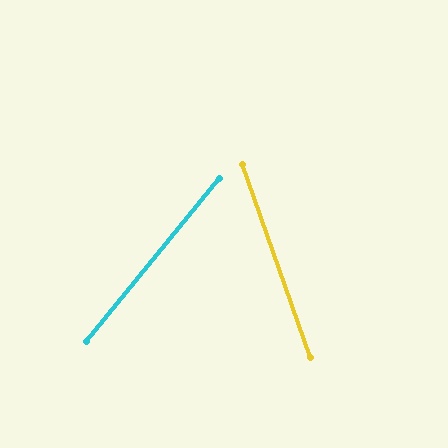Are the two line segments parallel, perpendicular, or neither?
Neither parallel nor perpendicular — they differ by about 58°.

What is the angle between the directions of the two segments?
Approximately 58 degrees.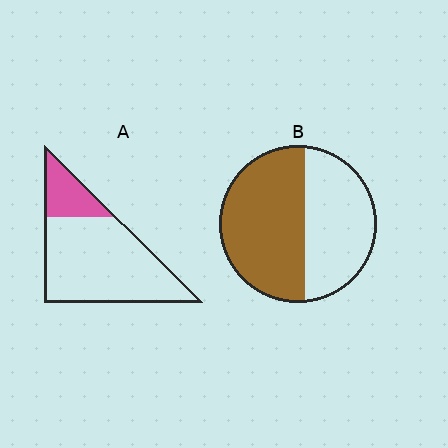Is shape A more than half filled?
No.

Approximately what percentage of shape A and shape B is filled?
A is approximately 20% and B is approximately 55%.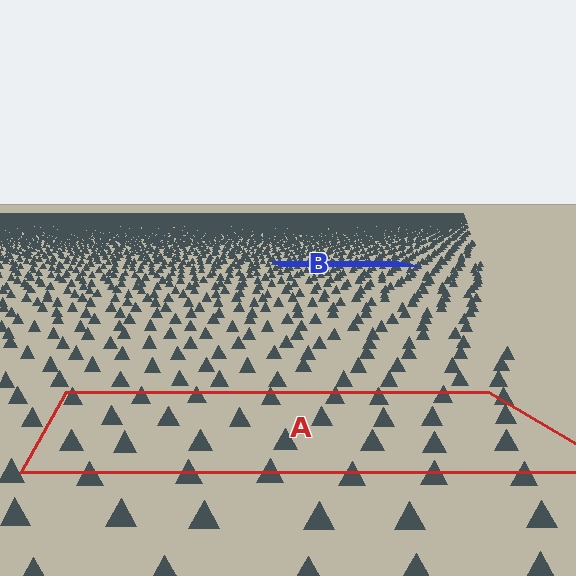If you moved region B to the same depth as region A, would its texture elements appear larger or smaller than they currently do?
They would appear larger. At a closer depth, the same texture elements are projected at a bigger on-screen size.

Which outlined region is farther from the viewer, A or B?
Region B is farther from the viewer — the texture elements inside it appear smaller and more densely packed.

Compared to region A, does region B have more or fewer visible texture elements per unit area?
Region B has more texture elements per unit area — they are packed more densely because it is farther away.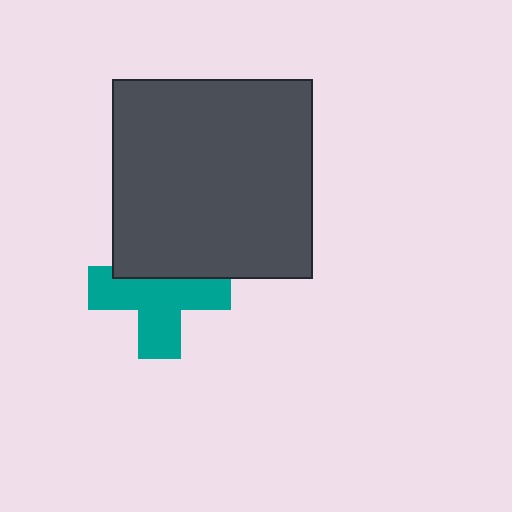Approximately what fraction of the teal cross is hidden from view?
Roughly 36% of the teal cross is hidden behind the dark gray square.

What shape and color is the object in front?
The object in front is a dark gray square.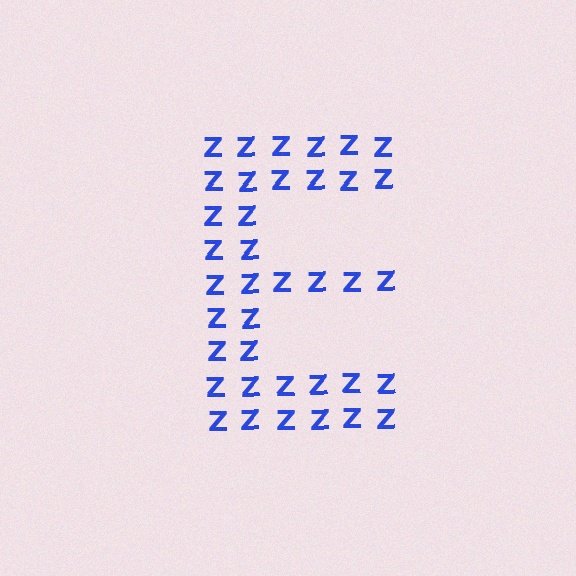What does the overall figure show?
The overall figure shows the letter E.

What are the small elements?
The small elements are letter Z's.